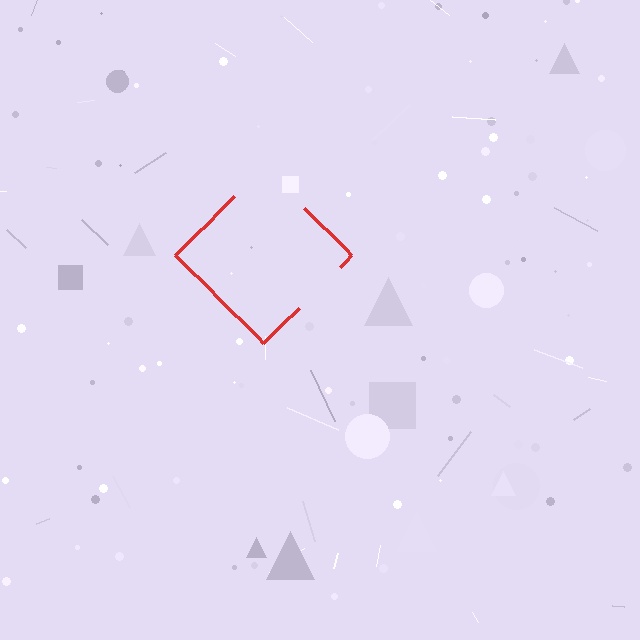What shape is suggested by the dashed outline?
The dashed outline suggests a diamond.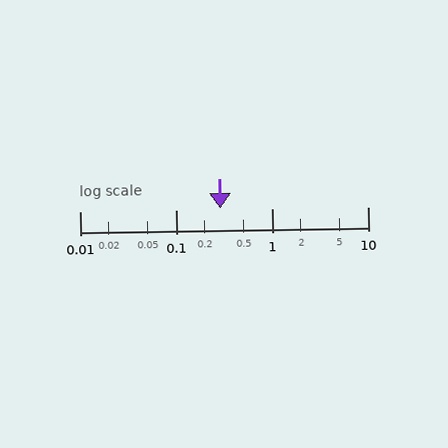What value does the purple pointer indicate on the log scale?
The pointer indicates approximately 0.29.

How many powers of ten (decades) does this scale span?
The scale spans 3 decades, from 0.01 to 10.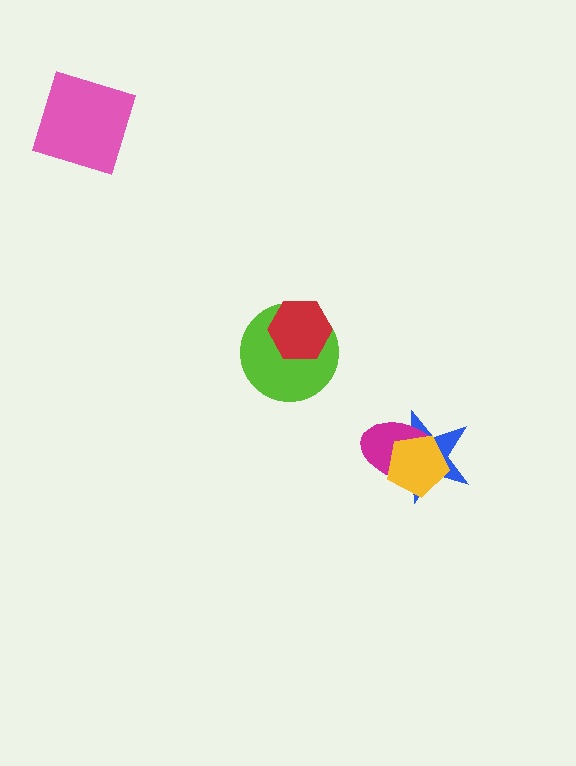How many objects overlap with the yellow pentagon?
2 objects overlap with the yellow pentagon.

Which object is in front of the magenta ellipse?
The yellow pentagon is in front of the magenta ellipse.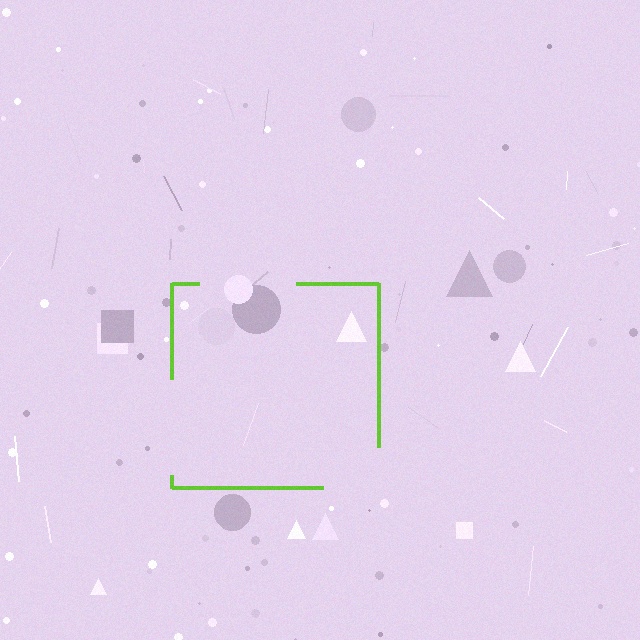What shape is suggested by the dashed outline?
The dashed outline suggests a square.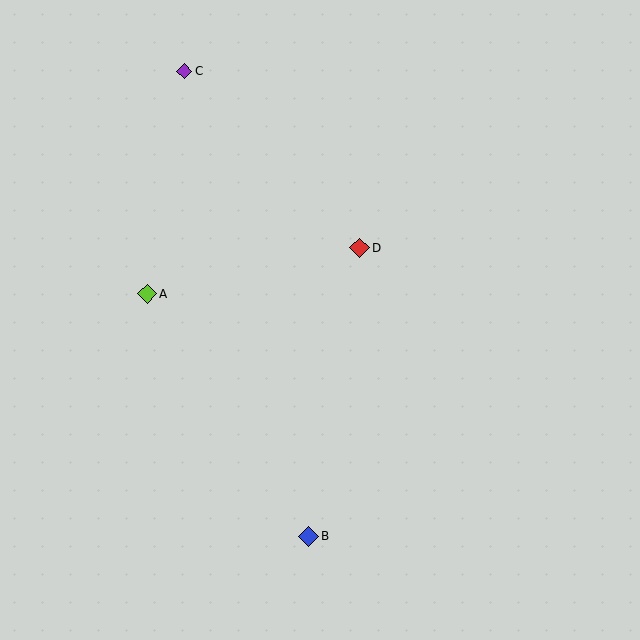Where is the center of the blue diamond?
The center of the blue diamond is at (308, 536).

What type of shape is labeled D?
Shape D is a red diamond.